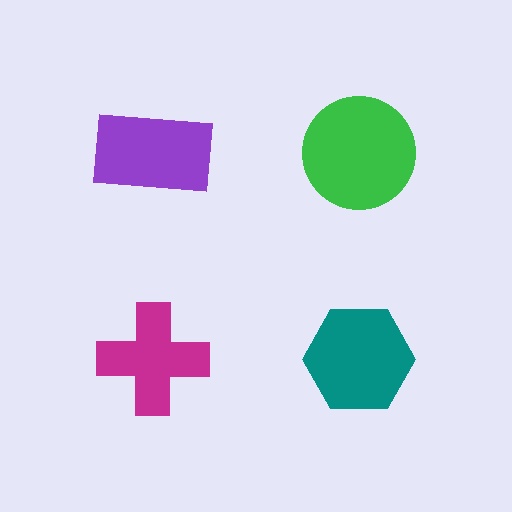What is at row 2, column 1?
A magenta cross.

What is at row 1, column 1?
A purple rectangle.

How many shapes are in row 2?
2 shapes.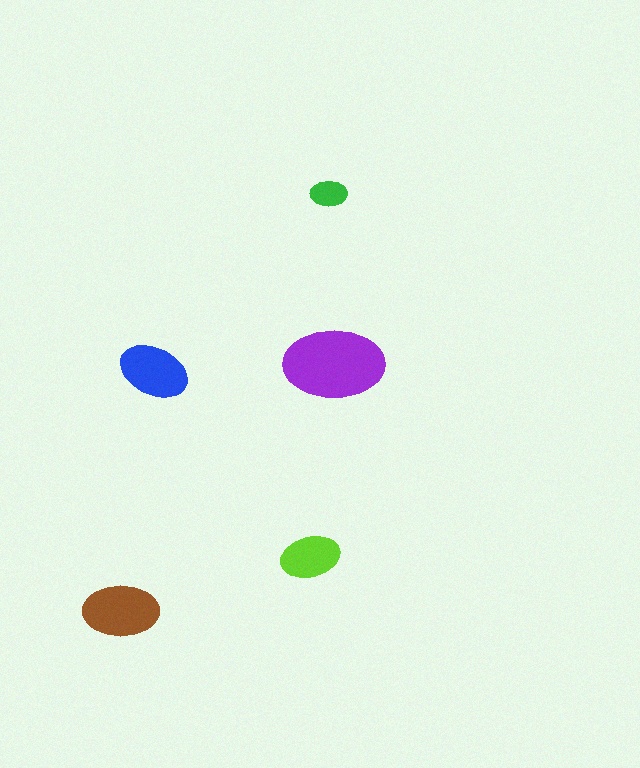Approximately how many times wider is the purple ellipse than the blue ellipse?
About 1.5 times wider.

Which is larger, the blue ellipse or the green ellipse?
The blue one.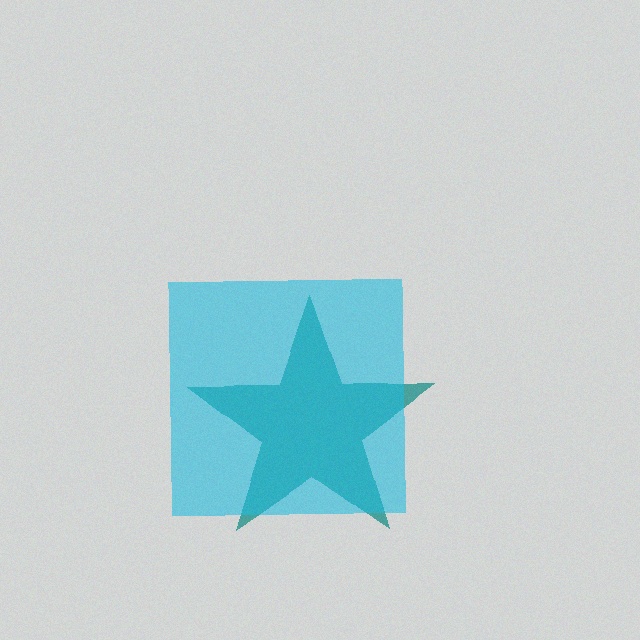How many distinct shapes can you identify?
There are 2 distinct shapes: a teal star, a cyan square.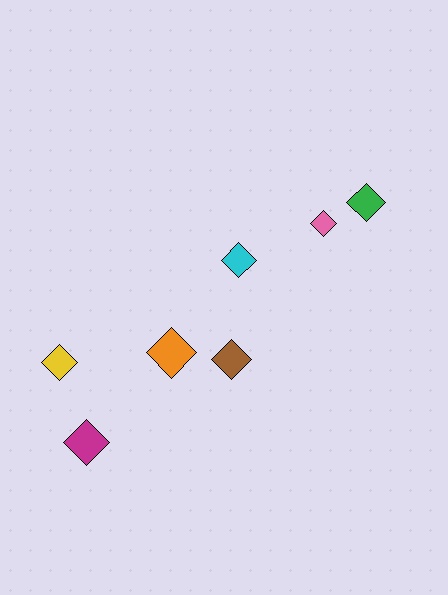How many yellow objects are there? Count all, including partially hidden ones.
There is 1 yellow object.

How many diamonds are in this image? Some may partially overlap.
There are 7 diamonds.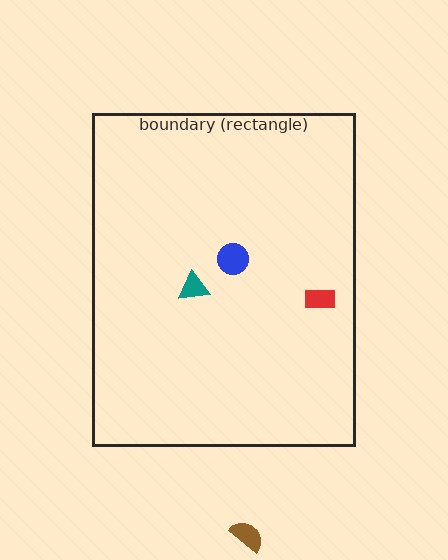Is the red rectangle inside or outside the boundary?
Inside.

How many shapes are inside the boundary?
3 inside, 1 outside.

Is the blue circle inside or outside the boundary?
Inside.